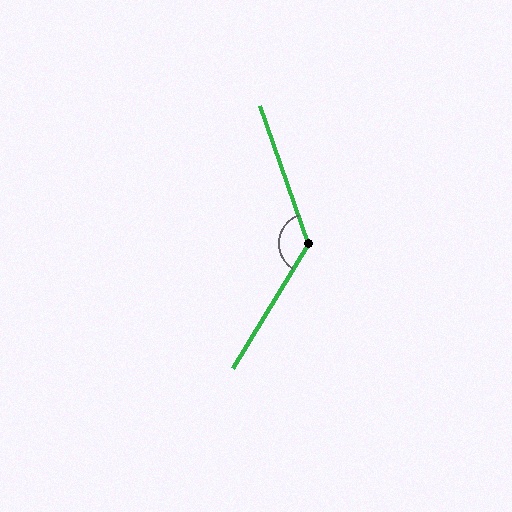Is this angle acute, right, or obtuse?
It is obtuse.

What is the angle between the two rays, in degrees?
Approximately 130 degrees.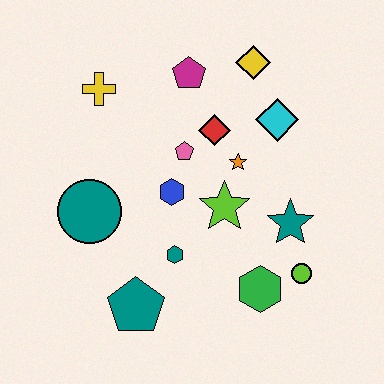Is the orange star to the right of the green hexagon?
No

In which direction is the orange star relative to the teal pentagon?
The orange star is above the teal pentagon.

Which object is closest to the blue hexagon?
The pink pentagon is closest to the blue hexagon.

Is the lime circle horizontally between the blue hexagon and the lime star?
No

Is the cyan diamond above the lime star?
Yes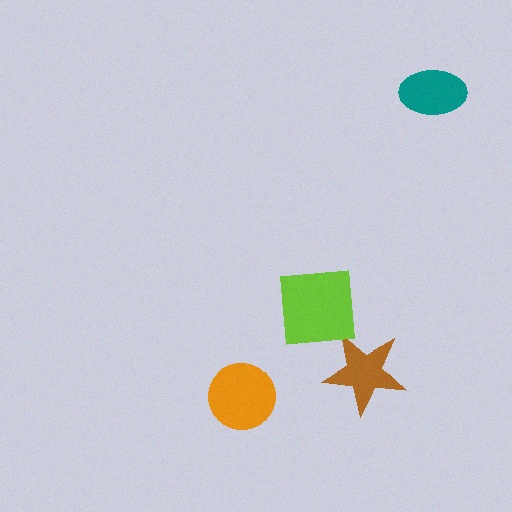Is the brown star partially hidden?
Yes, it is partially covered by another shape.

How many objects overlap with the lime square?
1 object overlaps with the lime square.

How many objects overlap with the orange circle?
0 objects overlap with the orange circle.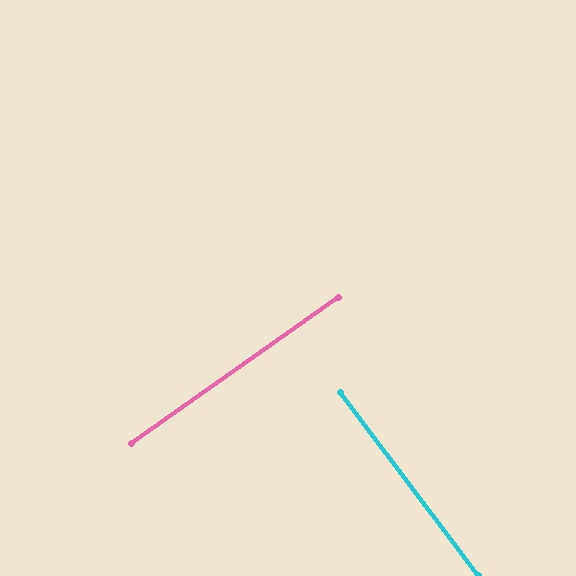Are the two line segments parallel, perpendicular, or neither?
Perpendicular — they meet at approximately 88°.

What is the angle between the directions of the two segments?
Approximately 88 degrees.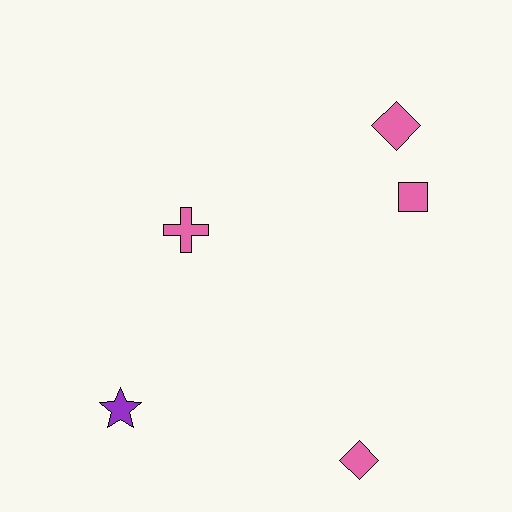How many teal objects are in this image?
There are no teal objects.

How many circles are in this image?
There are no circles.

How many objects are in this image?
There are 5 objects.